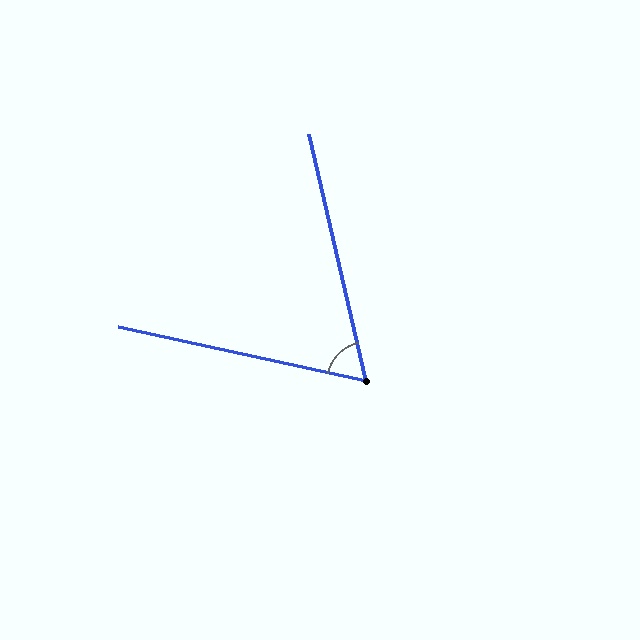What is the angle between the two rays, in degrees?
Approximately 65 degrees.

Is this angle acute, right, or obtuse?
It is acute.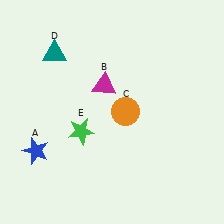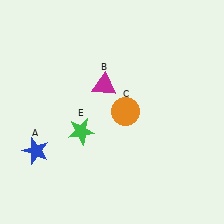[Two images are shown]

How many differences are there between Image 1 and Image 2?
There is 1 difference between the two images.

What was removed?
The teal triangle (D) was removed in Image 2.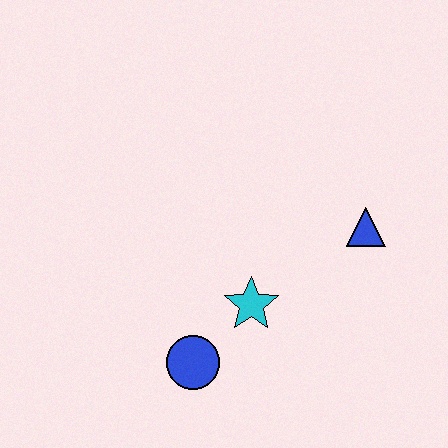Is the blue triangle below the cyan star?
No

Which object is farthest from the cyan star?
The blue triangle is farthest from the cyan star.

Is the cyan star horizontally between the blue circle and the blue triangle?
Yes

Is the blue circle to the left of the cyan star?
Yes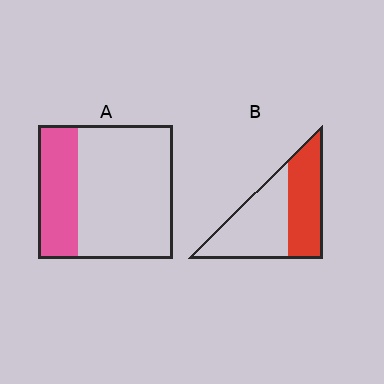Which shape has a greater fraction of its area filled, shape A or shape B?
Shape B.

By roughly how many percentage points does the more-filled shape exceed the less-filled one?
By roughly 15 percentage points (B over A).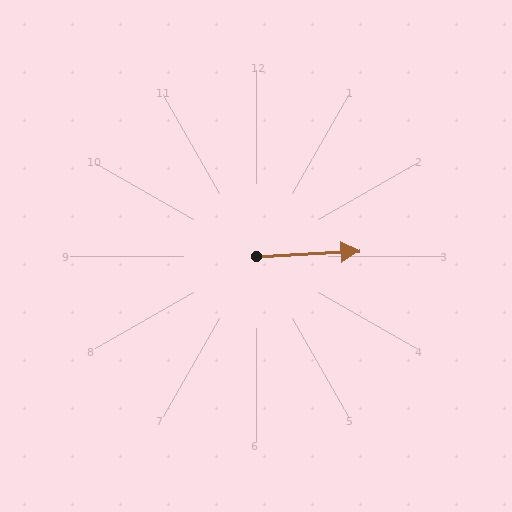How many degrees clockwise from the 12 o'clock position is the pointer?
Approximately 87 degrees.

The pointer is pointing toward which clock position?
Roughly 3 o'clock.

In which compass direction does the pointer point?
East.